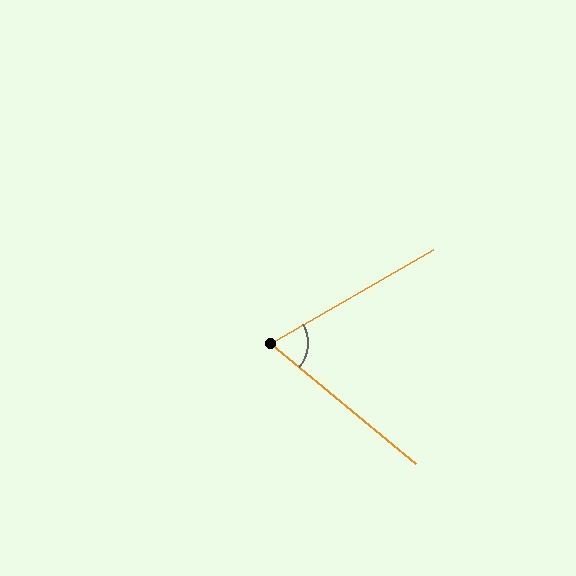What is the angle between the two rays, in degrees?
Approximately 70 degrees.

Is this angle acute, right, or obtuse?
It is acute.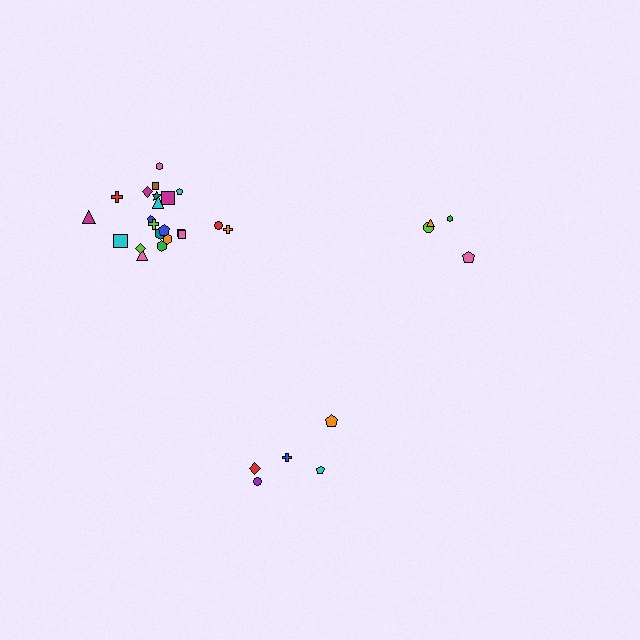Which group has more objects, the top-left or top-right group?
The top-left group.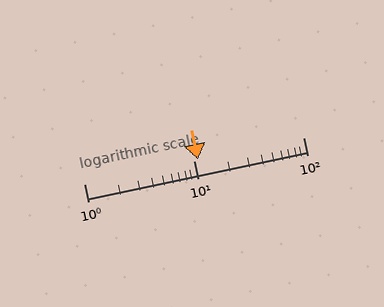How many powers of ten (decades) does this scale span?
The scale spans 2 decades, from 1 to 100.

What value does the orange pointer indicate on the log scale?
The pointer indicates approximately 11.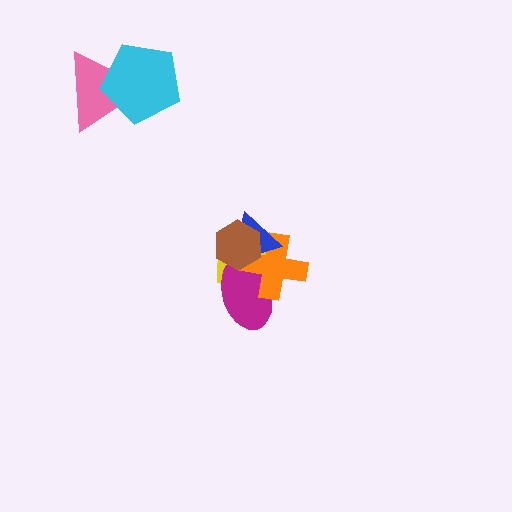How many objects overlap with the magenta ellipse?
4 objects overlap with the magenta ellipse.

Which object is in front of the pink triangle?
The cyan pentagon is in front of the pink triangle.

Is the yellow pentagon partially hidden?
Yes, it is partially covered by another shape.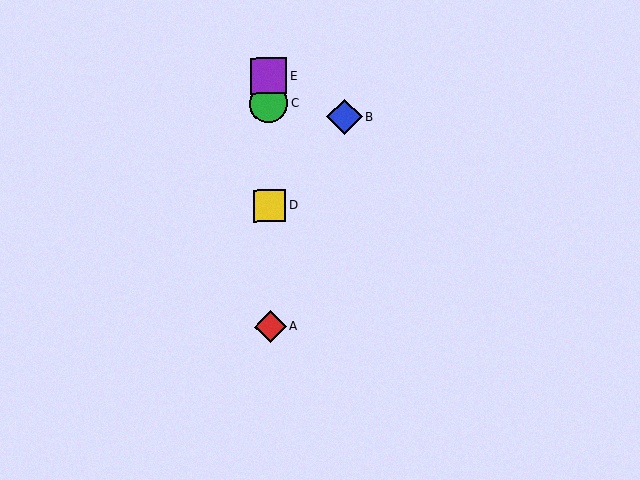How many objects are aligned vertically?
4 objects (A, C, D, E) are aligned vertically.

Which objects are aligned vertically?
Objects A, C, D, E are aligned vertically.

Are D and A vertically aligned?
Yes, both are at x≈269.